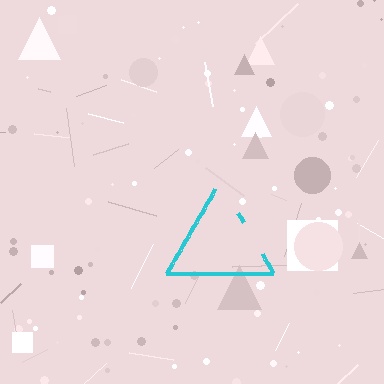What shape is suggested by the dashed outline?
The dashed outline suggests a triangle.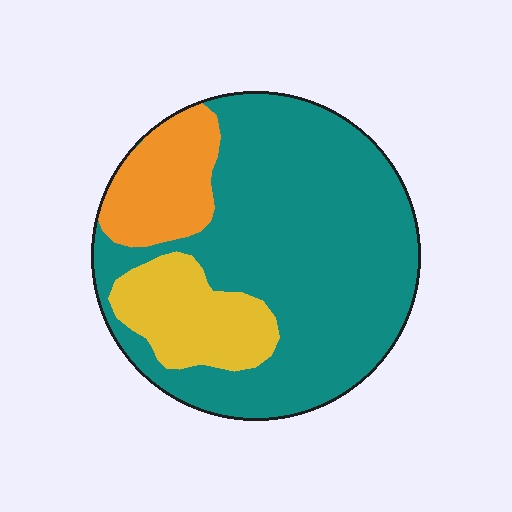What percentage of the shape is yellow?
Yellow covers around 15% of the shape.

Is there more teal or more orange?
Teal.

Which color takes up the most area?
Teal, at roughly 70%.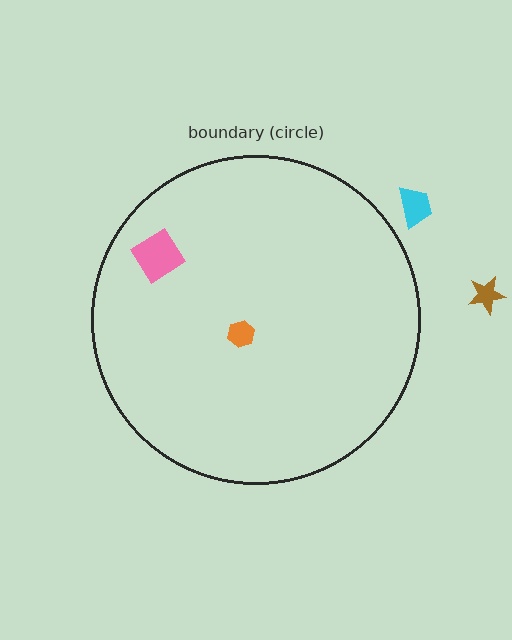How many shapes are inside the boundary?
2 inside, 2 outside.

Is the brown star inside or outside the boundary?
Outside.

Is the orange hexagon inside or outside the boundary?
Inside.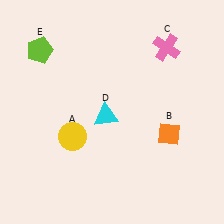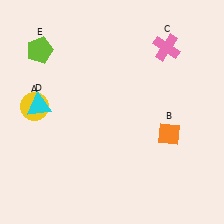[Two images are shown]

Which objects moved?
The objects that moved are: the yellow circle (A), the cyan triangle (D).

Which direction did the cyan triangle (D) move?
The cyan triangle (D) moved left.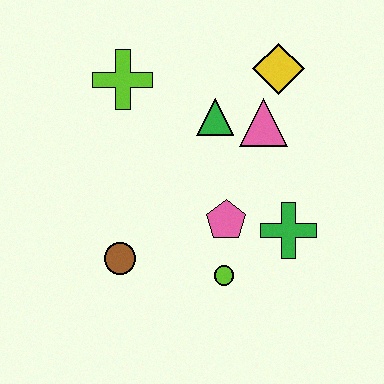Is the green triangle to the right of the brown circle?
Yes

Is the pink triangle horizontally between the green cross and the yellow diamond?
No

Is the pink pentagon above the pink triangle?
No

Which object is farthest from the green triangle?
The brown circle is farthest from the green triangle.